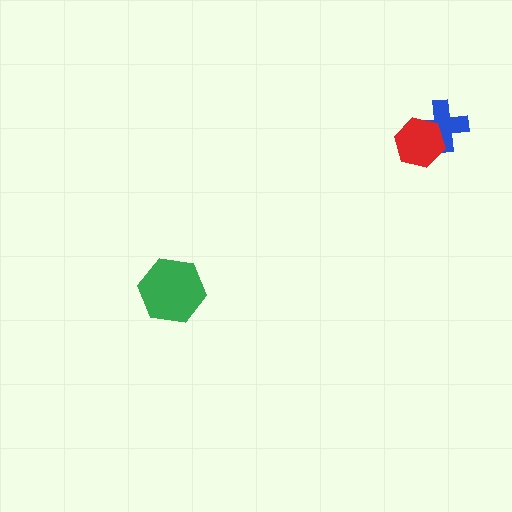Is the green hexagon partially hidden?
No, no other shape covers it.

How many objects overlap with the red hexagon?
1 object overlaps with the red hexagon.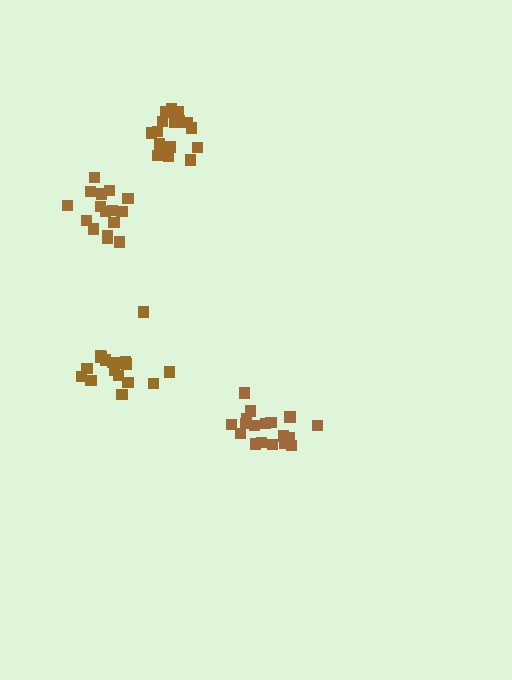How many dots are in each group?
Group 1: 16 dots, Group 2: 18 dots, Group 3: 18 dots, Group 4: 18 dots (70 total).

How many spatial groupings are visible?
There are 4 spatial groupings.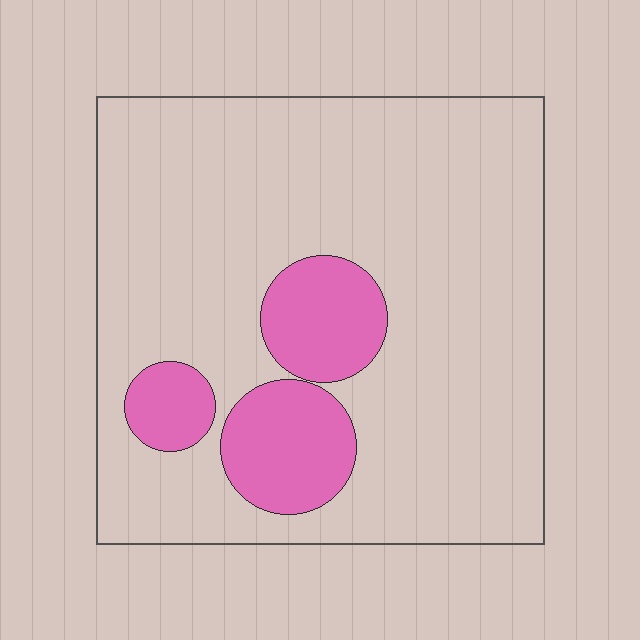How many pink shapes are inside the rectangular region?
3.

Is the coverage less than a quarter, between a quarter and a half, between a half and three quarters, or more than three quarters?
Less than a quarter.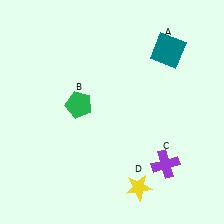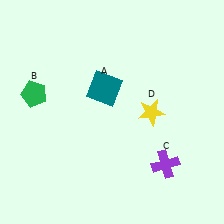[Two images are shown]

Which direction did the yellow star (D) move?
The yellow star (D) moved up.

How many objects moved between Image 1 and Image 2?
3 objects moved between the two images.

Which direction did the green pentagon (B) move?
The green pentagon (B) moved left.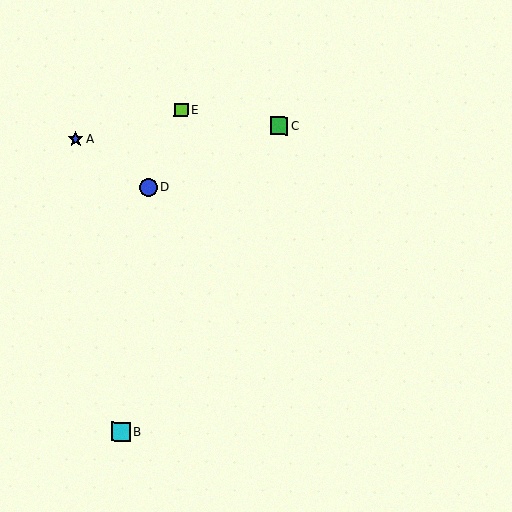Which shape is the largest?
The cyan square (labeled B) is the largest.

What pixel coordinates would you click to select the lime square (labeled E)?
Click at (181, 109) to select the lime square E.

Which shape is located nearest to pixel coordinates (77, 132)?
The blue star (labeled A) at (76, 139) is nearest to that location.